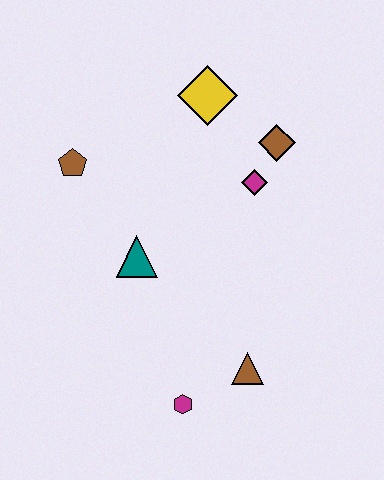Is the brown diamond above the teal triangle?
Yes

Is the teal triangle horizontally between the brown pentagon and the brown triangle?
Yes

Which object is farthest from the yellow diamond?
The magenta hexagon is farthest from the yellow diamond.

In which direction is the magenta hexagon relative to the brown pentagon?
The magenta hexagon is below the brown pentagon.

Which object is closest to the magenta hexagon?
The brown triangle is closest to the magenta hexagon.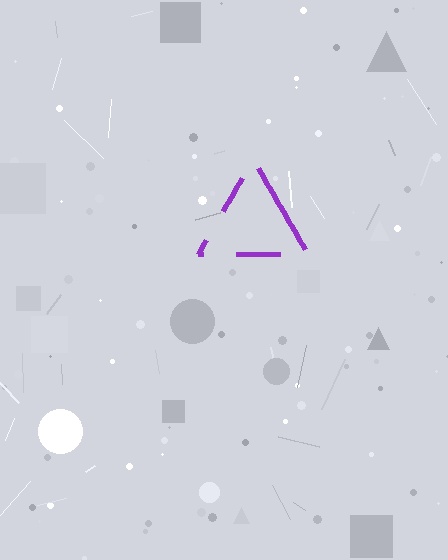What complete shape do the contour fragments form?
The contour fragments form a triangle.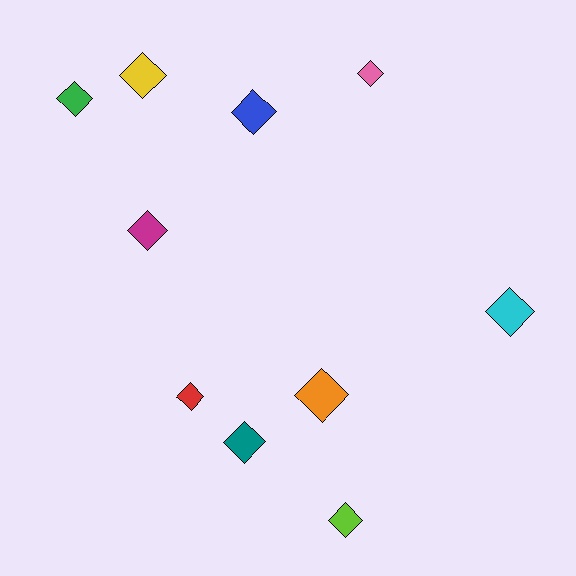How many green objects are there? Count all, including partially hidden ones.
There is 1 green object.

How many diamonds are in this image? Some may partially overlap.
There are 10 diamonds.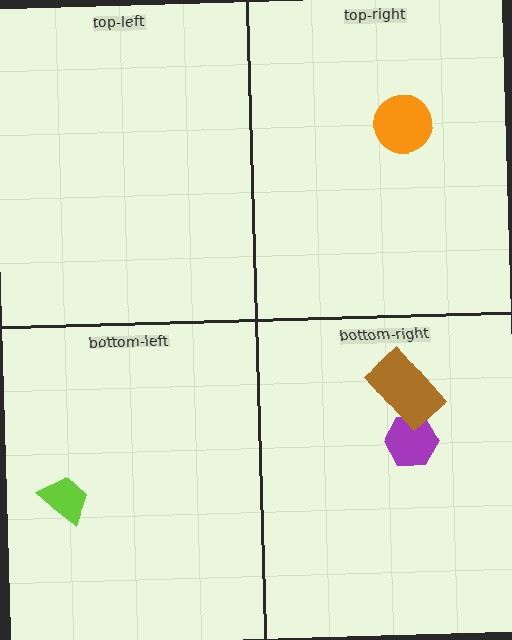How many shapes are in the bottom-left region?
1.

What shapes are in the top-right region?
The orange circle.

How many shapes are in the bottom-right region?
2.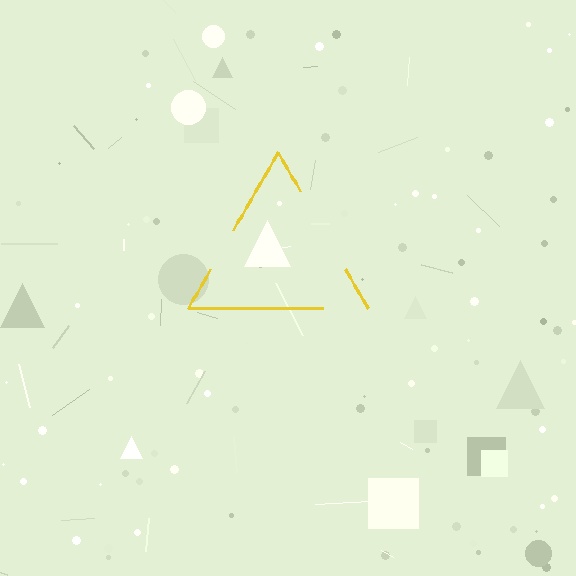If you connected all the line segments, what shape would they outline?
They would outline a triangle.